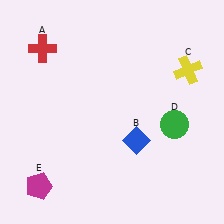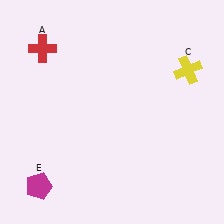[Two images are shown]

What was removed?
The green circle (D), the blue diamond (B) were removed in Image 2.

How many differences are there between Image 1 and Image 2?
There are 2 differences between the two images.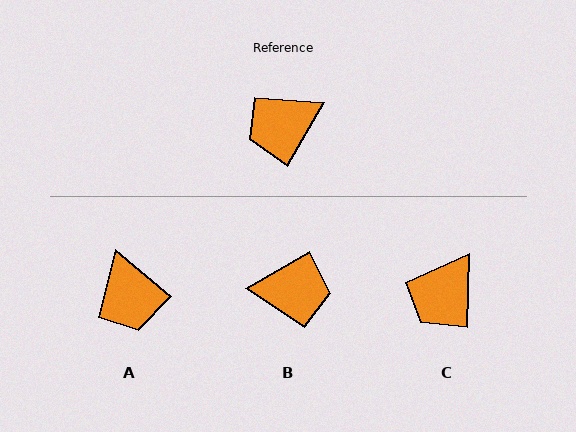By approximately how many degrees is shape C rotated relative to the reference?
Approximately 29 degrees counter-clockwise.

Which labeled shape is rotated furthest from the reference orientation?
B, about 151 degrees away.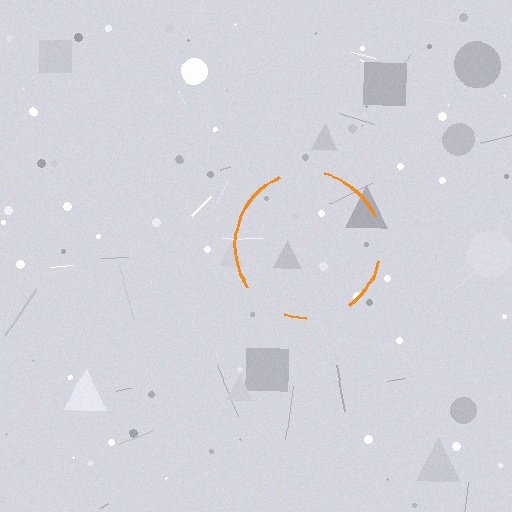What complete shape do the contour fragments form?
The contour fragments form a circle.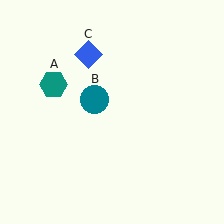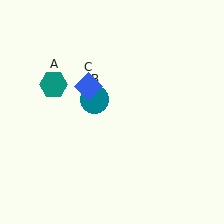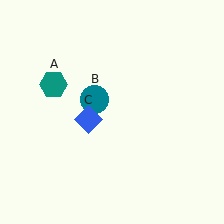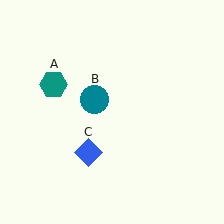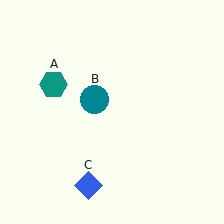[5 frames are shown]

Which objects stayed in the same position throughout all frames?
Teal hexagon (object A) and teal circle (object B) remained stationary.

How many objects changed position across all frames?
1 object changed position: blue diamond (object C).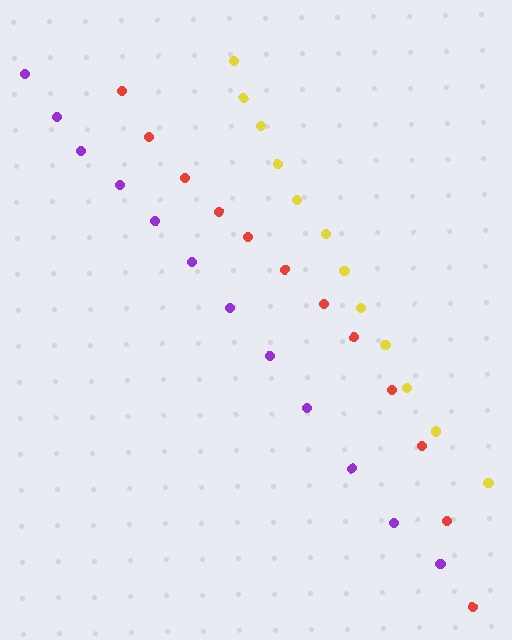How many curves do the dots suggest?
There are 3 distinct paths.